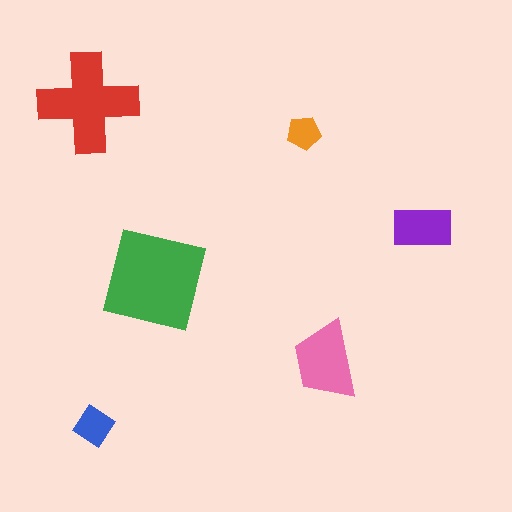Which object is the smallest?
The orange pentagon.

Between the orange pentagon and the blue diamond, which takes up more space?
The blue diamond.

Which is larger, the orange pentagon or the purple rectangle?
The purple rectangle.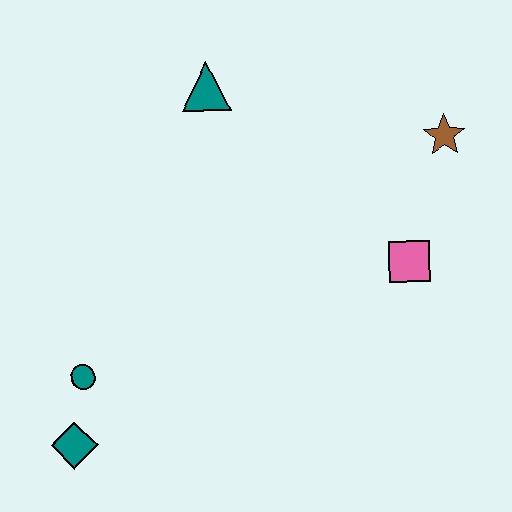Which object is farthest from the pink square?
The teal diamond is farthest from the pink square.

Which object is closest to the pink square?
The brown star is closest to the pink square.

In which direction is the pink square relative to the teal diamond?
The pink square is to the right of the teal diamond.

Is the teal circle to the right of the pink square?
No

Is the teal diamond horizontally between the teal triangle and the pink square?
No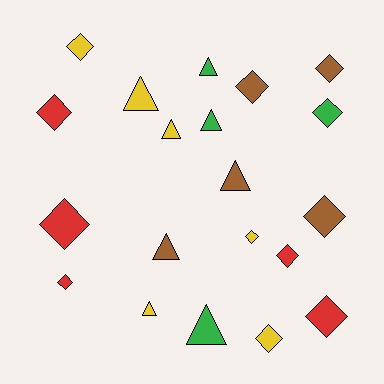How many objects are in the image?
There are 20 objects.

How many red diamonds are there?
There are 5 red diamonds.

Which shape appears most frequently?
Diamond, with 12 objects.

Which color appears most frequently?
Yellow, with 6 objects.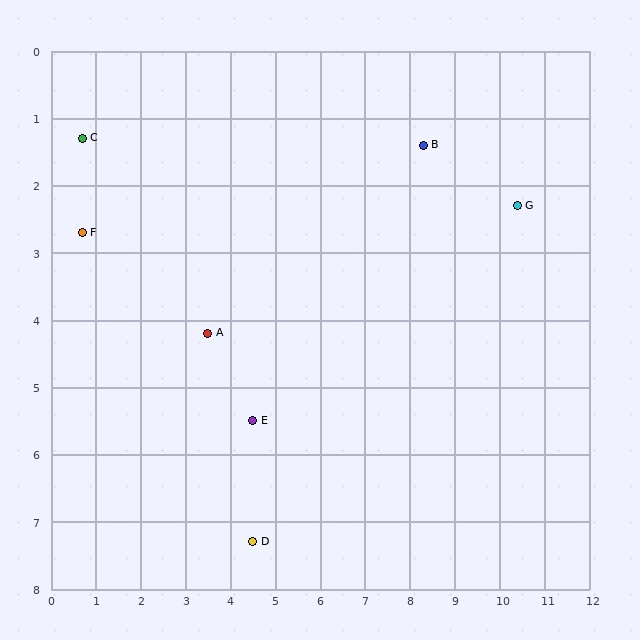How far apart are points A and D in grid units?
Points A and D are about 3.3 grid units apart.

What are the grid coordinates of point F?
Point F is at approximately (0.7, 2.7).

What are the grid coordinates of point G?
Point G is at approximately (10.4, 2.3).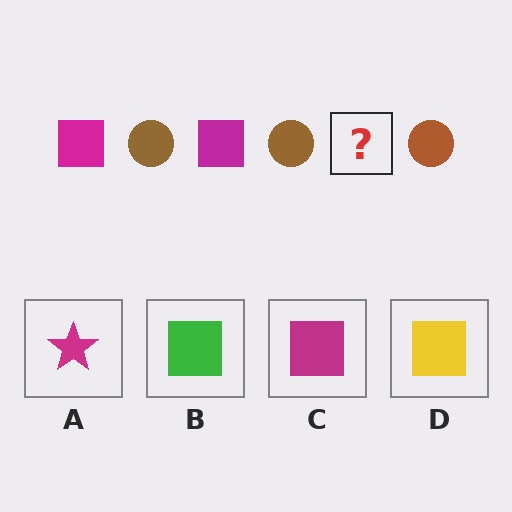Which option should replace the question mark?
Option C.